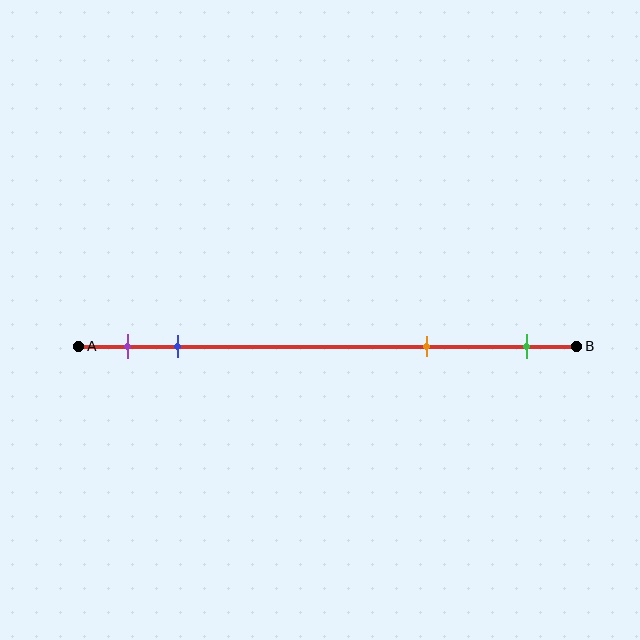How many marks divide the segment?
There are 4 marks dividing the segment.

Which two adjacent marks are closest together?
The purple and blue marks are the closest adjacent pair.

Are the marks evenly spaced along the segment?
No, the marks are not evenly spaced.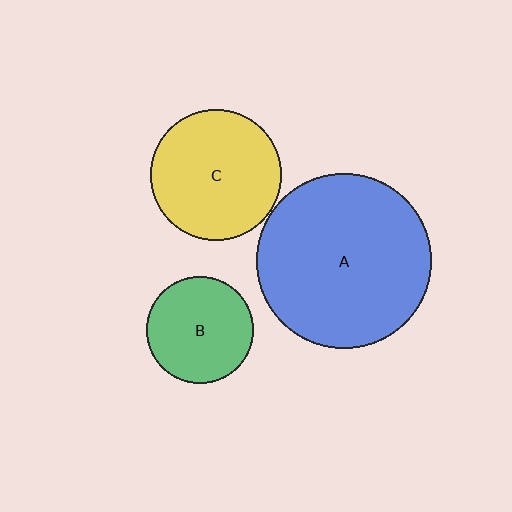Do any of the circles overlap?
No, none of the circles overlap.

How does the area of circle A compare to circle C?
Approximately 1.8 times.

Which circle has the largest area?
Circle A (blue).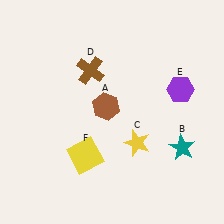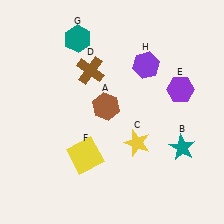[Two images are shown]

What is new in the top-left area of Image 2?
A teal hexagon (G) was added in the top-left area of Image 2.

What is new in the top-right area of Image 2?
A purple hexagon (H) was added in the top-right area of Image 2.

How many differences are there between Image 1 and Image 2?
There are 2 differences between the two images.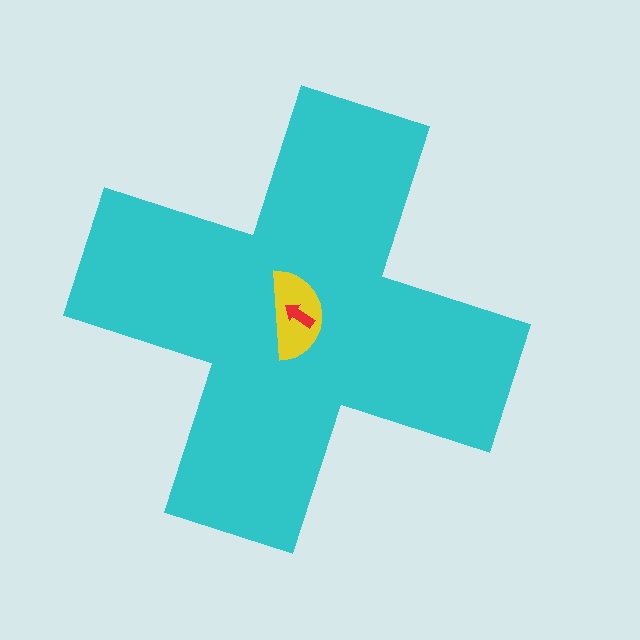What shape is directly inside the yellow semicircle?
The red arrow.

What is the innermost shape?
The red arrow.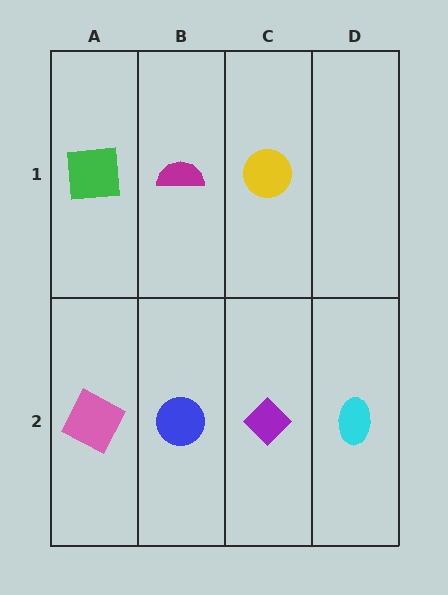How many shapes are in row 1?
3 shapes.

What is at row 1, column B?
A magenta semicircle.